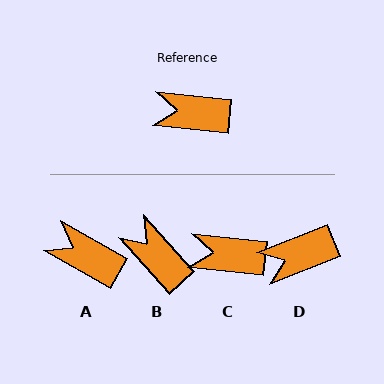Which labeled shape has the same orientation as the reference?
C.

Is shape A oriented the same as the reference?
No, it is off by about 24 degrees.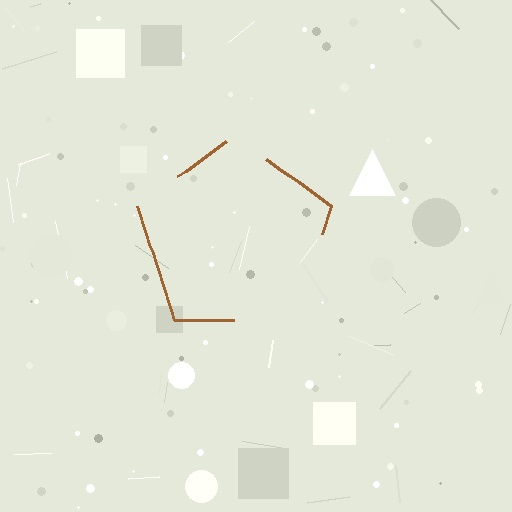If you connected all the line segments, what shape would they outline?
They would outline a pentagon.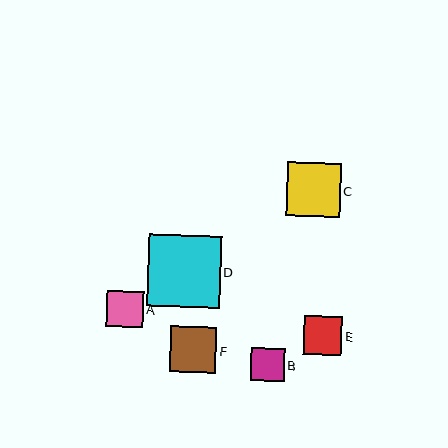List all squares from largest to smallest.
From largest to smallest: D, C, F, E, A, B.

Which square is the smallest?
Square B is the smallest with a size of approximately 34 pixels.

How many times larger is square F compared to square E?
Square F is approximately 1.2 times the size of square E.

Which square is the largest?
Square D is the largest with a size of approximately 73 pixels.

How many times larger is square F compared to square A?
Square F is approximately 1.3 times the size of square A.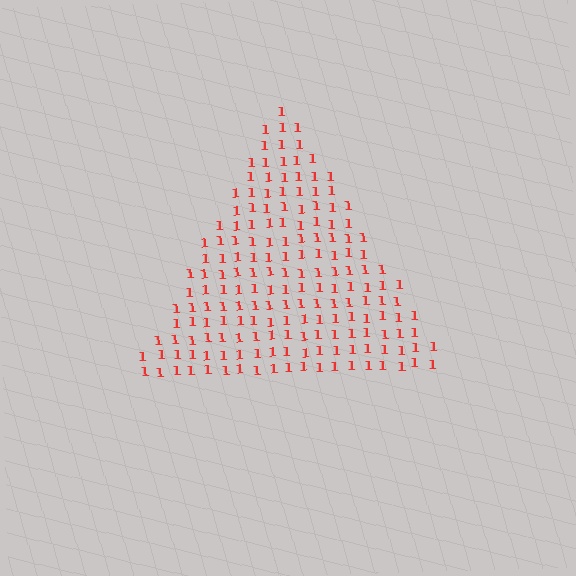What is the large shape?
The large shape is a triangle.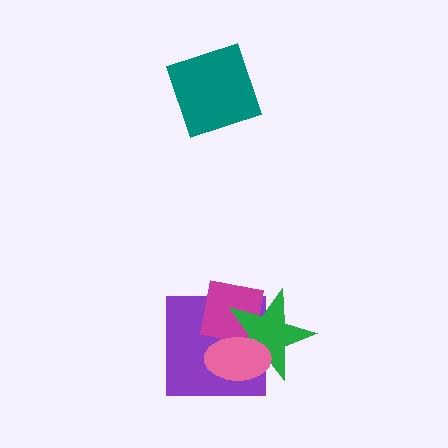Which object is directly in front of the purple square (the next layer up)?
The magenta square is directly in front of the purple square.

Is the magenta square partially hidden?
Yes, it is partially covered by another shape.